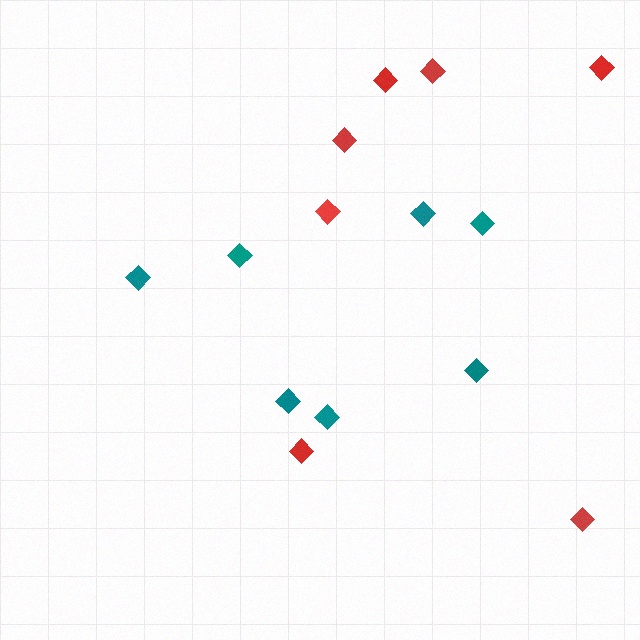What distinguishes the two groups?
There are 2 groups: one group of teal diamonds (7) and one group of red diamonds (7).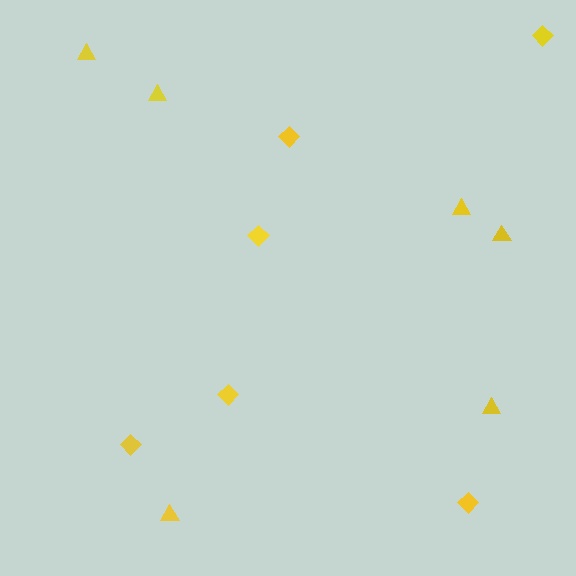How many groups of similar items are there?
There are 2 groups: one group of diamonds (6) and one group of triangles (6).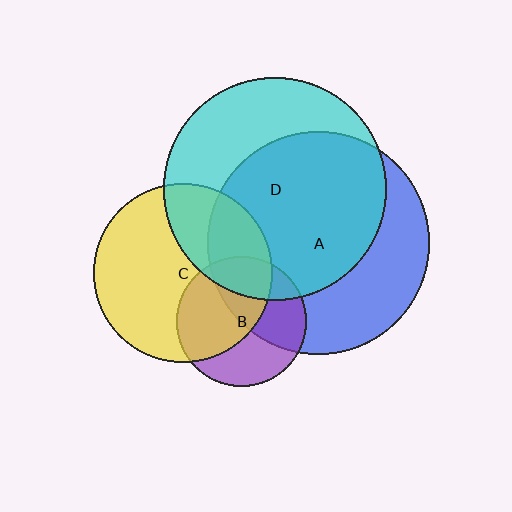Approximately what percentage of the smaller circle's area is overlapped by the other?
Approximately 45%.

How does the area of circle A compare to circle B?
Approximately 2.9 times.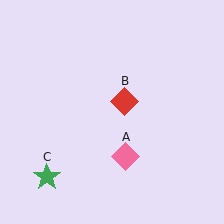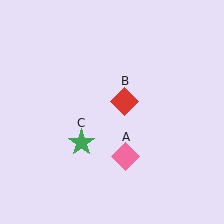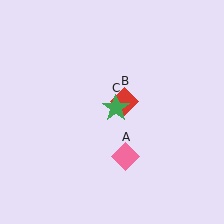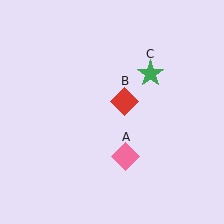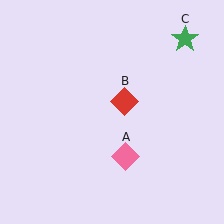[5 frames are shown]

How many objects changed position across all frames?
1 object changed position: green star (object C).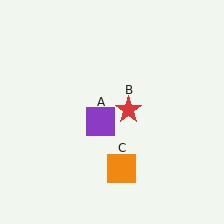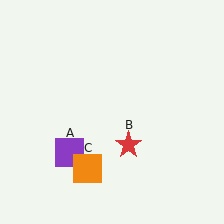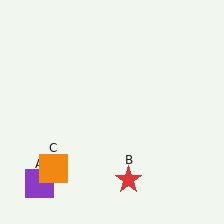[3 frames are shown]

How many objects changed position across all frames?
3 objects changed position: purple square (object A), red star (object B), orange square (object C).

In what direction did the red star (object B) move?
The red star (object B) moved down.